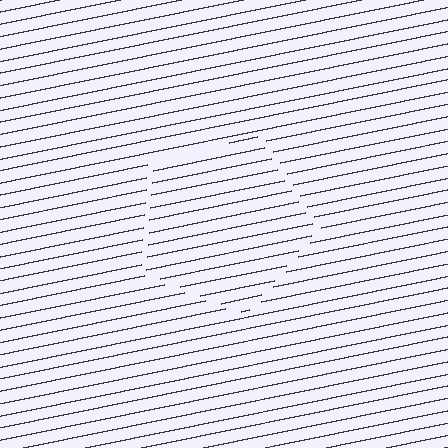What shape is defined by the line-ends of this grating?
An illusory pentagon. The interior of the shape contains the same grating, shifted by half a period — the contour is defined by the phase discontinuity where line-ends from the inner and outer gratings abut.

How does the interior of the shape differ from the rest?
The interior of the shape contains the same grating, shifted by half a period — the contour is defined by the phase discontinuity where line-ends from the inner and outer gratings abut.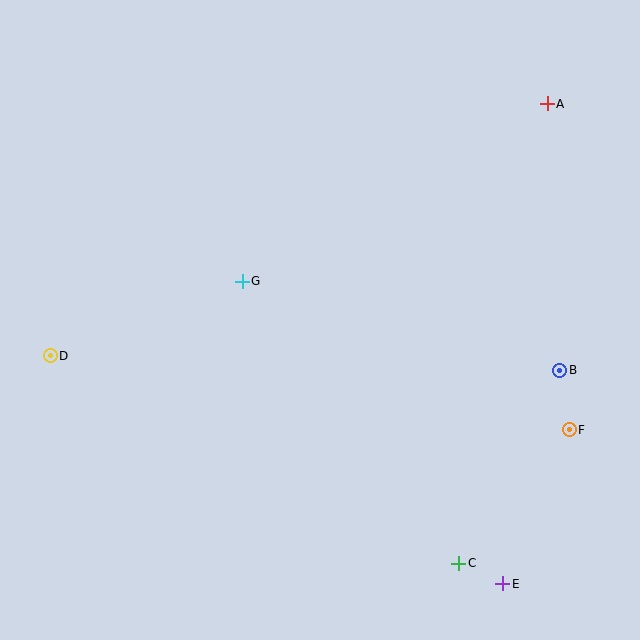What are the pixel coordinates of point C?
Point C is at (459, 563).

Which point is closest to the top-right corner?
Point A is closest to the top-right corner.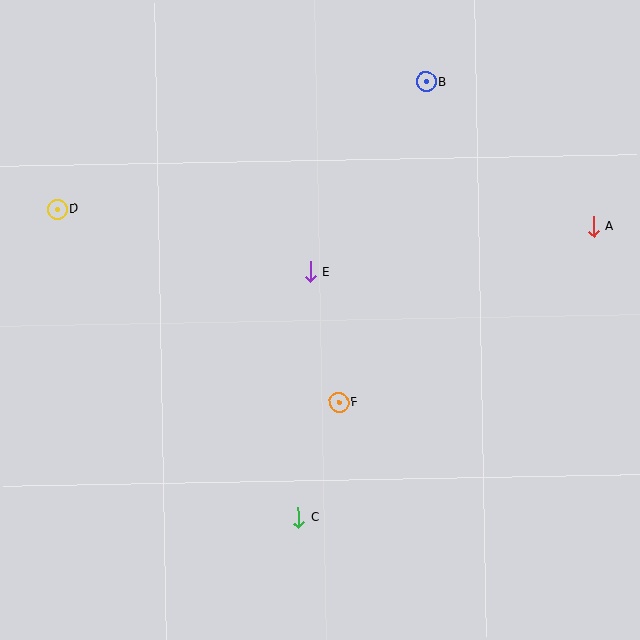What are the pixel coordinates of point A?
Point A is at (594, 226).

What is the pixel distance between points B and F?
The distance between B and F is 332 pixels.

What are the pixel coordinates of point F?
Point F is at (339, 402).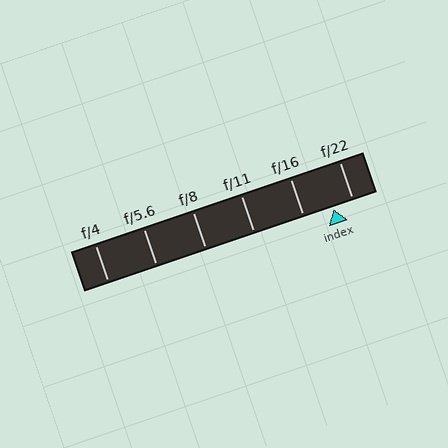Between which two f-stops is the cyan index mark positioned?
The index mark is between f/16 and f/22.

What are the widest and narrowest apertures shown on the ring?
The widest aperture shown is f/4 and the narrowest is f/22.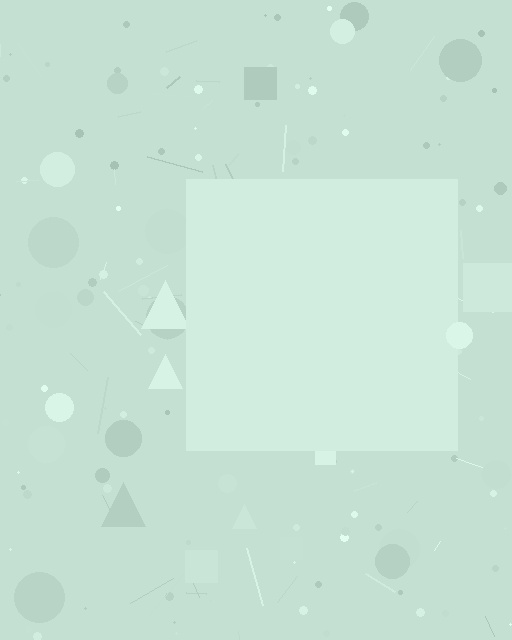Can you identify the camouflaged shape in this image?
The camouflaged shape is a square.